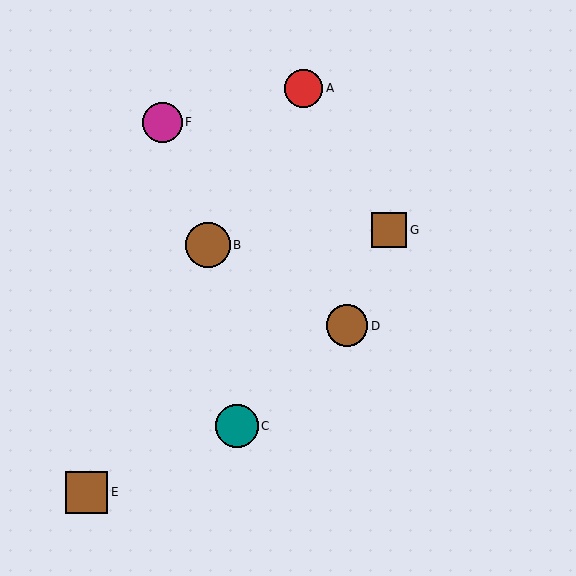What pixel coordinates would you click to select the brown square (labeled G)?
Click at (389, 230) to select the brown square G.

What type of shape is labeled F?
Shape F is a magenta circle.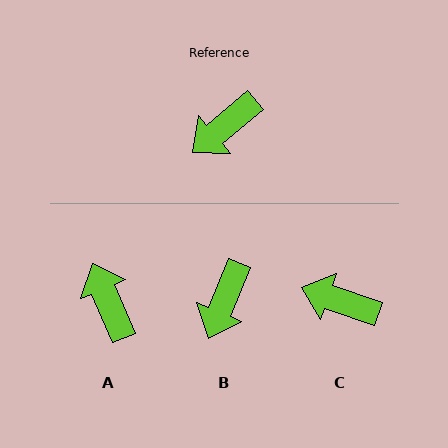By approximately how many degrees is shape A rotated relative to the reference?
Approximately 107 degrees clockwise.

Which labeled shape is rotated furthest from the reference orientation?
A, about 107 degrees away.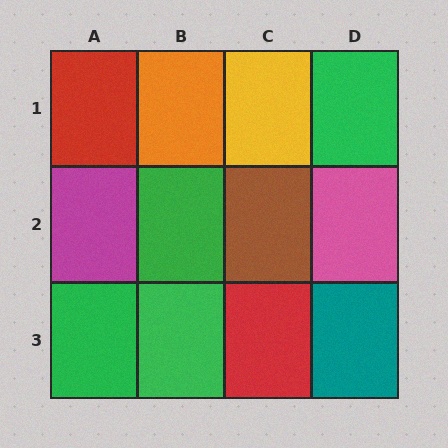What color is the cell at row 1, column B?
Orange.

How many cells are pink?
1 cell is pink.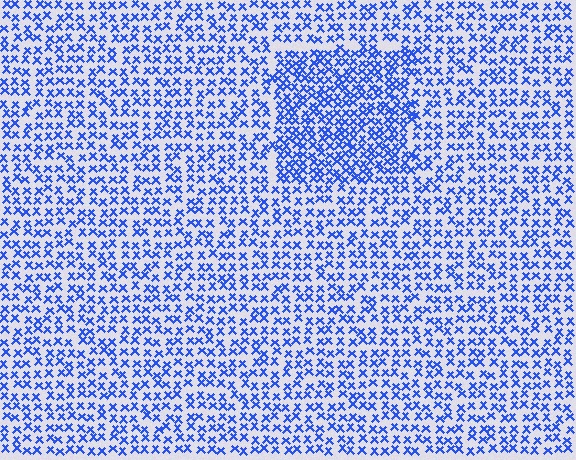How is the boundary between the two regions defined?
The boundary is defined by a change in element density (approximately 1.7x ratio). All elements are the same color, size, and shape.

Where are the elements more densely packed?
The elements are more densely packed inside the rectangle boundary.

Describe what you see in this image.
The image contains small blue elements arranged at two different densities. A rectangle-shaped region is visible where the elements are more densely packed than the surrounding area.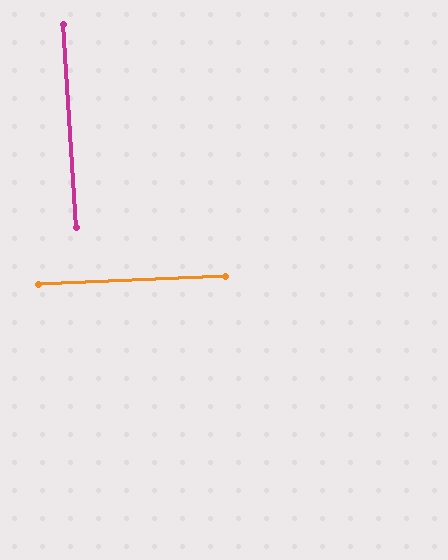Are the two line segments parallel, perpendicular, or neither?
Perpendicular — they meet at approximately 88°.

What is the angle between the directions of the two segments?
Approximately 88 degrees.